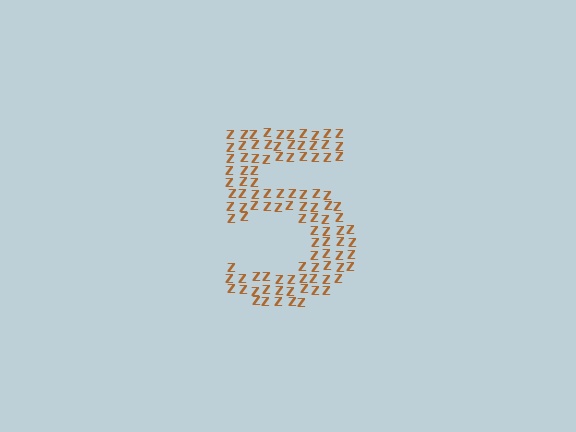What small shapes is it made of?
It is made of small letter Z's.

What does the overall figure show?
The overall figure shows the digit 5.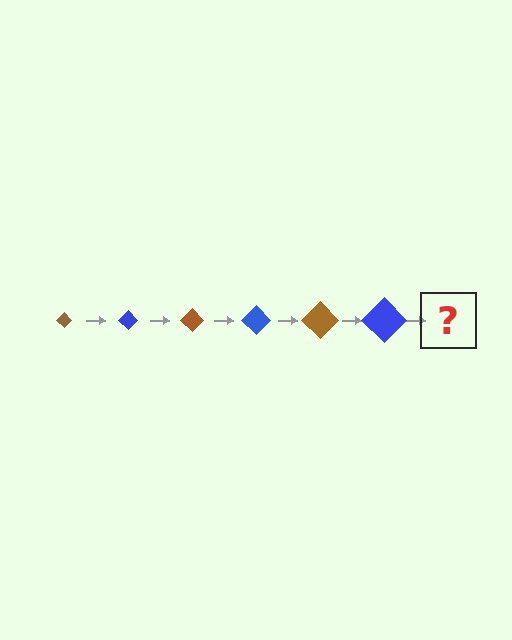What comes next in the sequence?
The next element should be a brown diamond, larger than the previous one.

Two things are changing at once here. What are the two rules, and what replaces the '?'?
The two rules are that the diamond grows larger each step and the color cycles through brown and blue. The '?' should be a brown diamond, larger than the previous one.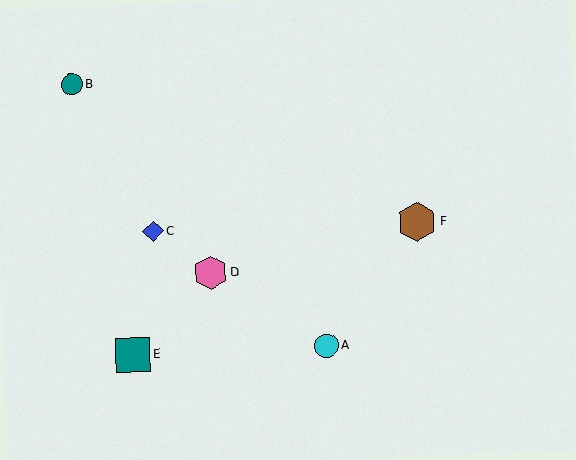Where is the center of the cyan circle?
The center of the cyan circle is at (326, 346).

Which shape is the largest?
The brown hexagon (labeled F) is the largest.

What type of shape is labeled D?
Shape D is a pink hexagon.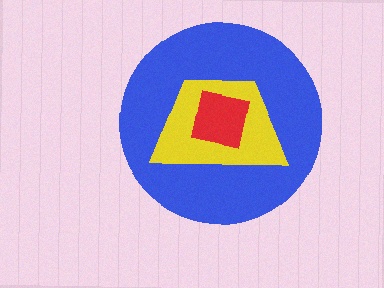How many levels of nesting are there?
3.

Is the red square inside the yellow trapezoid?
Yes.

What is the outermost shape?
The blue circle.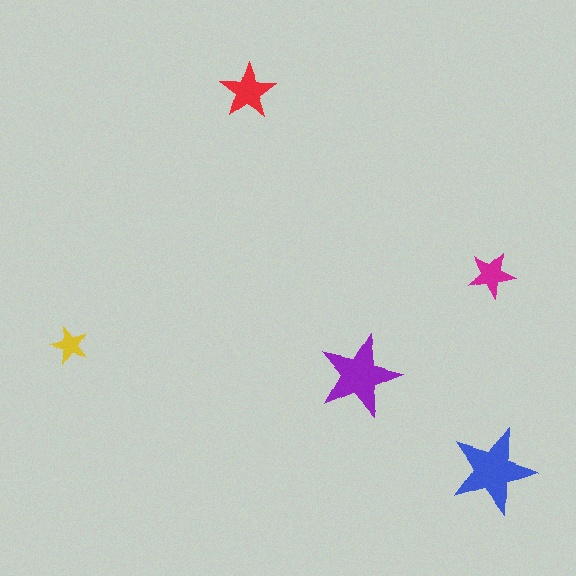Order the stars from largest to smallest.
the blue one, the purple one, the red one, the magenta one, the yellow one.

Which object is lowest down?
The blue star is bottommost.